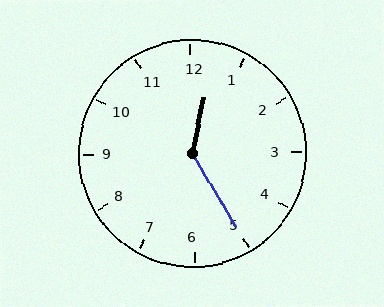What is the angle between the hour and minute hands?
Approximately 138 degrees.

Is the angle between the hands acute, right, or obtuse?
It is obtuse.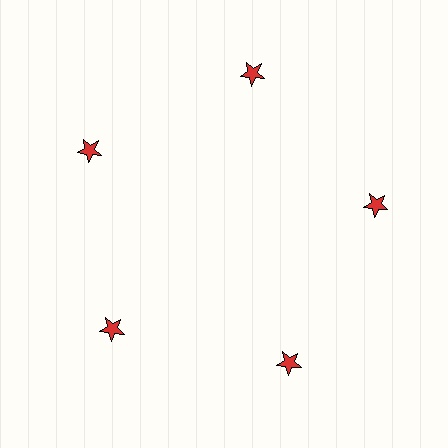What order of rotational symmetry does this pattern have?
This pattern has 5-fold rotational symmetry.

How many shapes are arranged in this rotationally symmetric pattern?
There are 5 shapes, arranged in 5 groups of 1.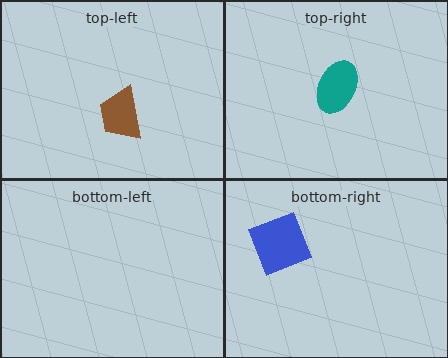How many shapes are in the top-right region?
1.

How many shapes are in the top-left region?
1.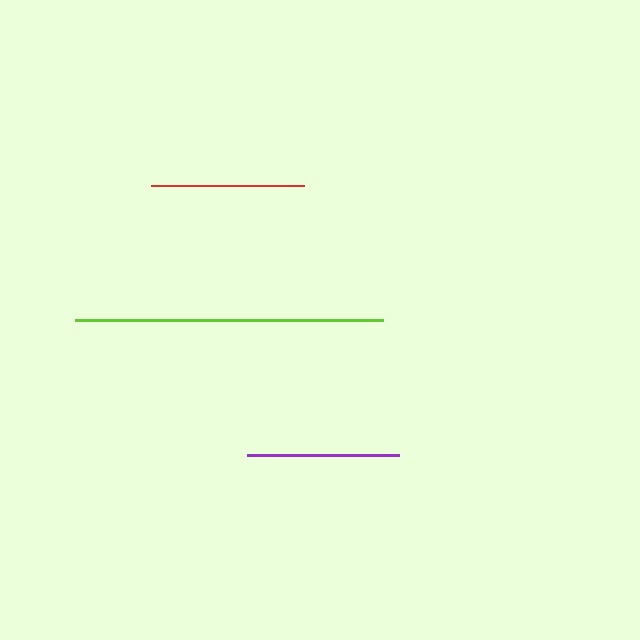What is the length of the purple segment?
The purple segment is approximately 151 pixels long.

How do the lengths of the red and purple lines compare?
The red and purple lines are approximately the same length.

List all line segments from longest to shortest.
From longest to shortest: lime, red, purple.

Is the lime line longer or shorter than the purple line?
The lime line is longer than the purple line.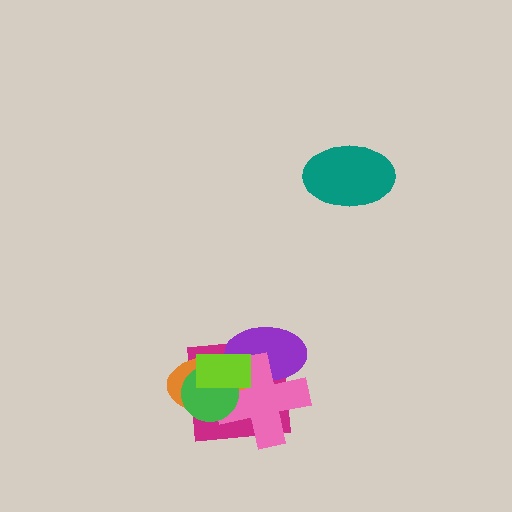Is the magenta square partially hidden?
Yes, it is partially covered by another shape.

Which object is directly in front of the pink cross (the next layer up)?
The green circle is directly in front of the pink cross.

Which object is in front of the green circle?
The lime rectangle is in front of the green circle.